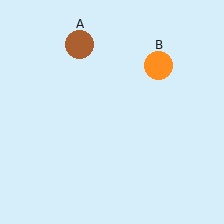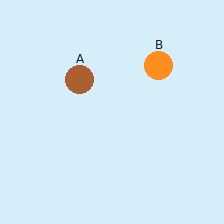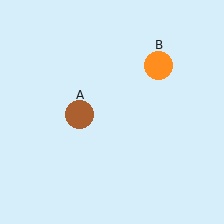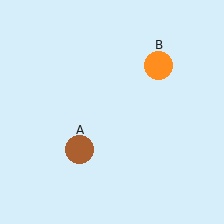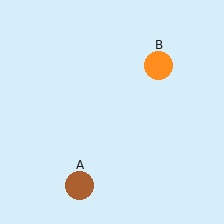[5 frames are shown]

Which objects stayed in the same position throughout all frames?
Orange circle (object B) remained stationary.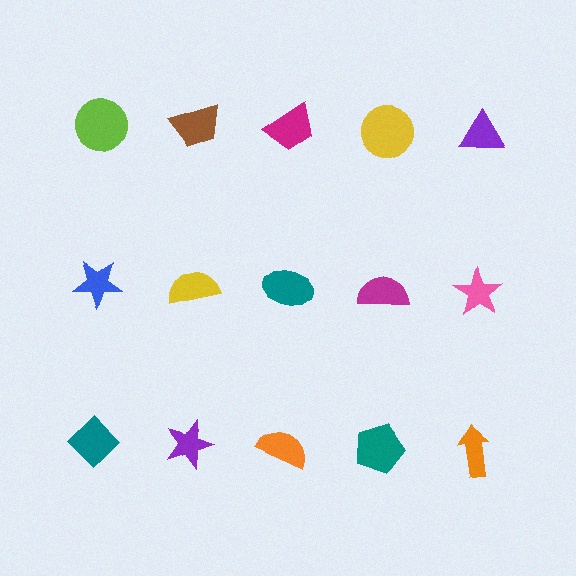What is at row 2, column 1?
A blue star.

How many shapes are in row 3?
5 shapes.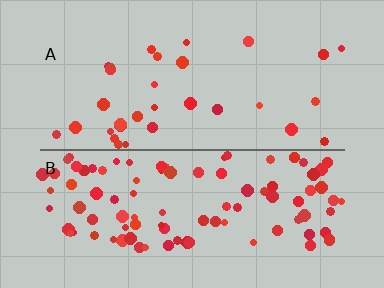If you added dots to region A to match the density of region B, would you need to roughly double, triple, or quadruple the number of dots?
Approximately triple.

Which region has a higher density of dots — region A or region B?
B (the bottom).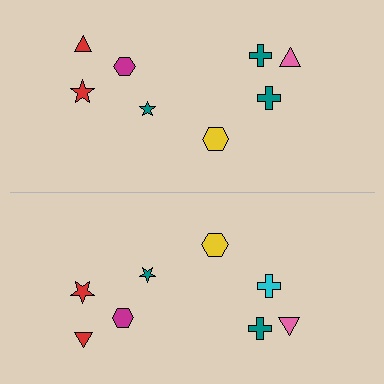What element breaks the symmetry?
The cyan cross on the bottom side breaks the symmetry — its mirror counterpart is teal.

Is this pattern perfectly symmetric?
No, the pattern is not perfectly symmetric. The cyan cross on the bottom side breaks the symmetry — its mirror counterpart is teal.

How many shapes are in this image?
There are 16 shapes in this image.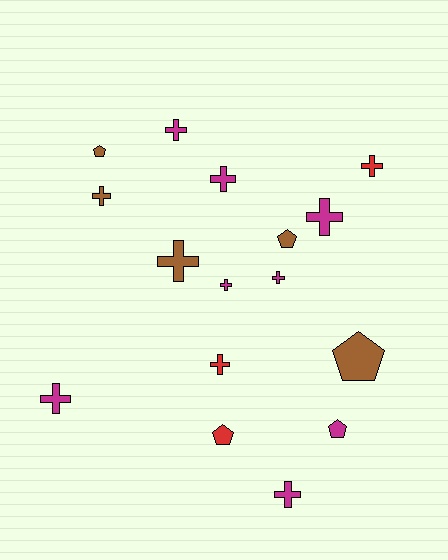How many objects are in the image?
There are 16 objects.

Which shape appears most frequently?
Cross, with 11 objects.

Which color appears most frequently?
Magenta, with 8 objects.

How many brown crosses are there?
There are 2 brown crosses.